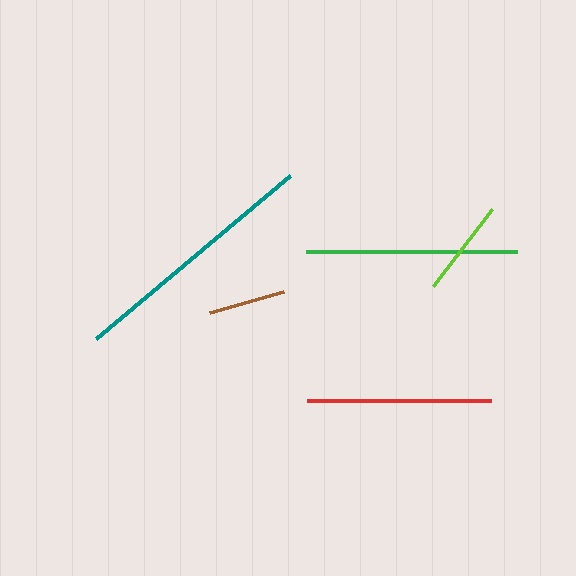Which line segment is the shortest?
The brown line is the shortest at approximately 78 pixels.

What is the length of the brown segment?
The brown segment is approximately 78 pixels long.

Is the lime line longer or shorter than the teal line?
The teal line is longer than the lime line.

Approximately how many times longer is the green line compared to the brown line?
The green line is approximately 2.7 times the length of the brown line.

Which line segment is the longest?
The teal line is the longest at approximately 254 pixels.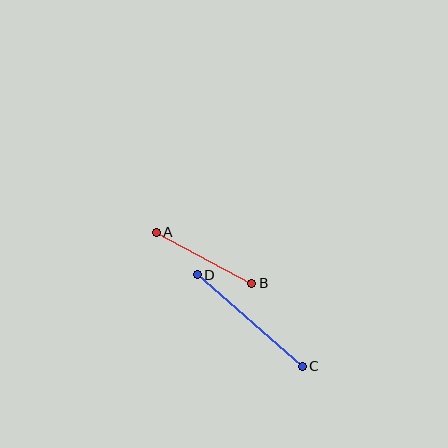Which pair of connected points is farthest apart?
Points C and D are farthest apart.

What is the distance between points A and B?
The distance is approximately 109 pixels.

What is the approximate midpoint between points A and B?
The midpoint is at approximately (204, 258) pixels.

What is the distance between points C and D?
The distance is approximately 140 pixels.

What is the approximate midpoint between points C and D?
The midpoint is at approximately (250, 320) pixels.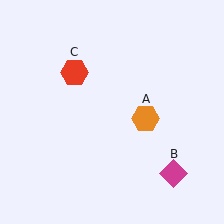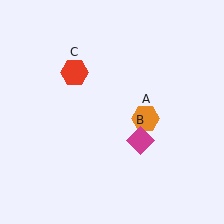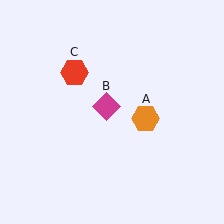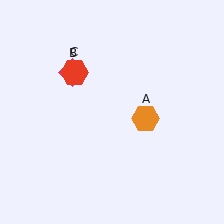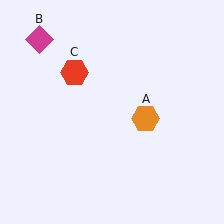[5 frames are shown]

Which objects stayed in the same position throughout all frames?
Orange hexagon (object A) and red hexagon (object C) remained stationary.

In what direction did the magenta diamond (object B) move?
The magenta diamond (object B) moved up and to the left.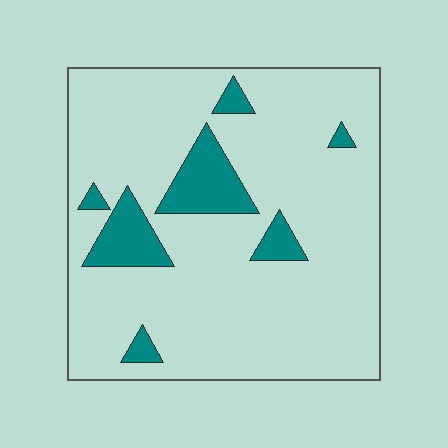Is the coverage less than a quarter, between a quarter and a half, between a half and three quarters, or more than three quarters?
Less than a quarter.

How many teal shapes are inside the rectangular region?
7.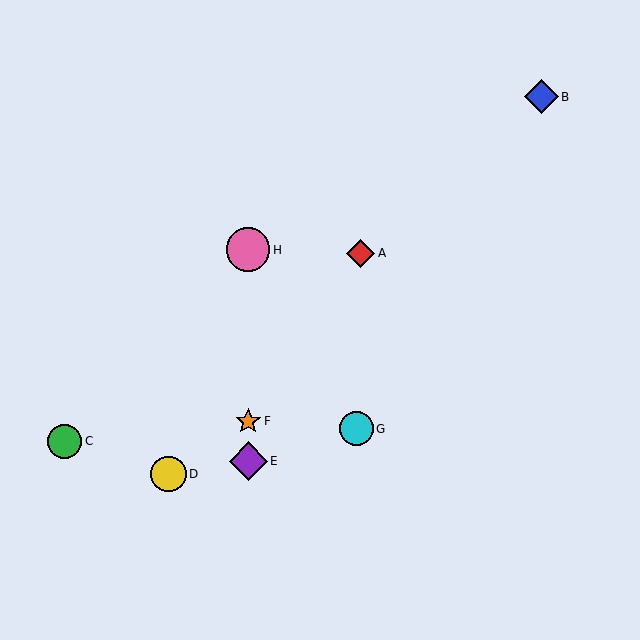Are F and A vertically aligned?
No, F is at x≈248 and A is at x≈361.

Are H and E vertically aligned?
Yes, both are at x≈248.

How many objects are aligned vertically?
3 objects (E, F, H) are aligned vertically.